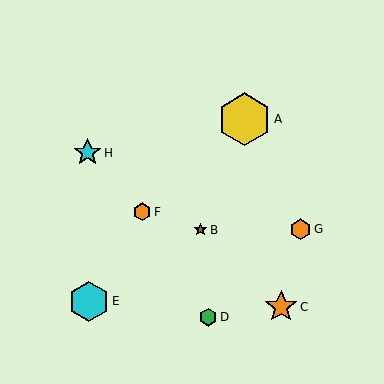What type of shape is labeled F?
Shape F is an orange hexagon.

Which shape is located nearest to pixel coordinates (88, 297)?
The cyan hexagon (labeled E) at (89, 301) is nearest to that location.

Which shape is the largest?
The yellow hexagon (labeled A) is the largest.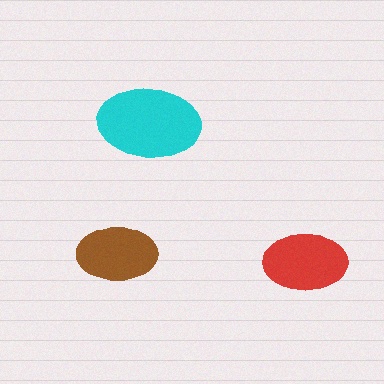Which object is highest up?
The cyan ellipse is topmost.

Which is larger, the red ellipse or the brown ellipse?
The red one.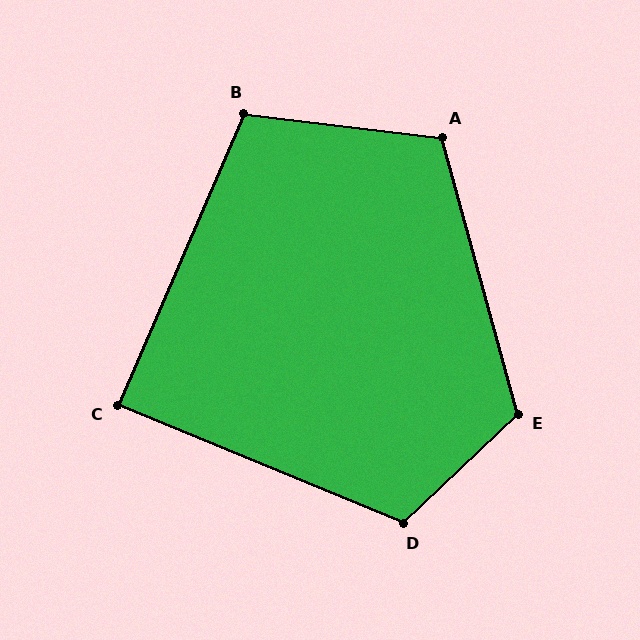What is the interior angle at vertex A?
Approximately 112 degrees (obtuse).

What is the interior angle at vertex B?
Approximately 107 degrees (obtuse).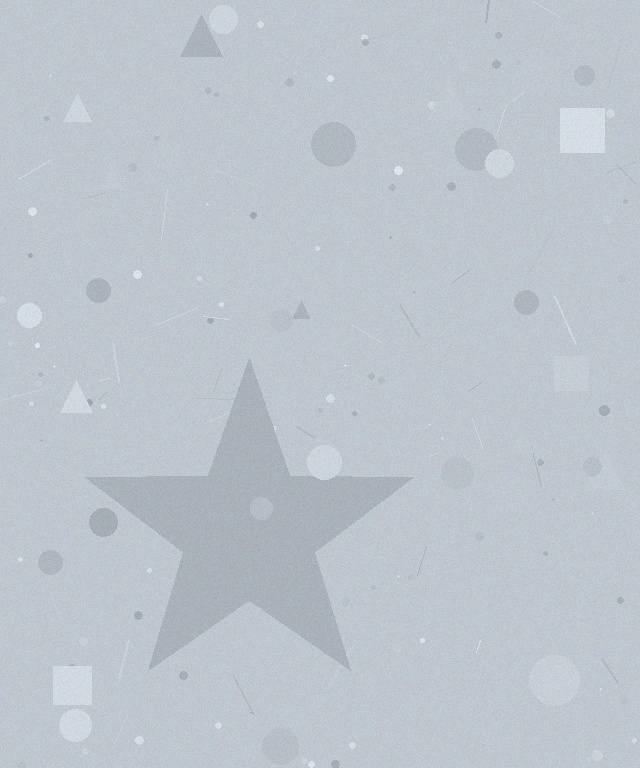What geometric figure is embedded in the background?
A star is embedded in the background.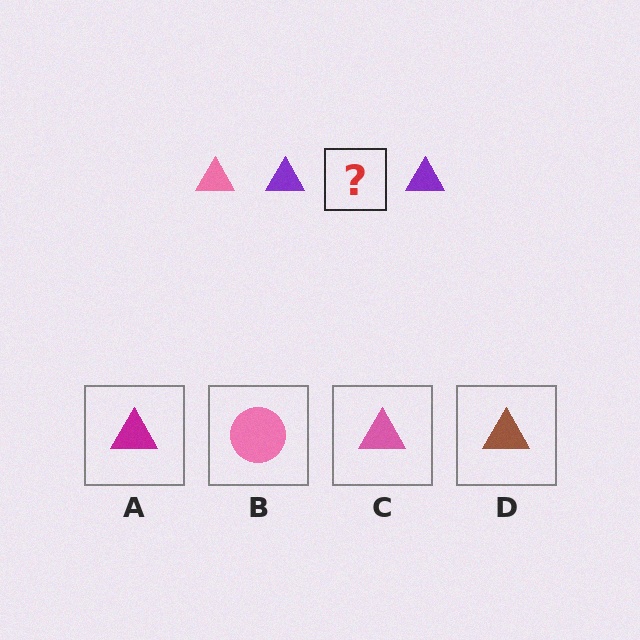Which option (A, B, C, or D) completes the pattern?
C.